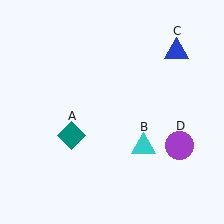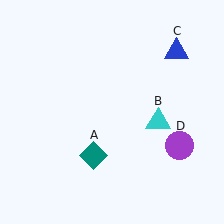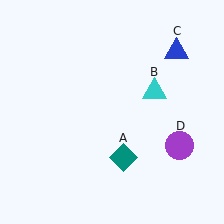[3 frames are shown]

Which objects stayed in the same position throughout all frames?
Blue triangle (object C) and purple circle (object D) remained stationary.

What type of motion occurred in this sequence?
The teal diamond (object A), cyan triangle (object B) rotated counterclockwise around the center of the scene.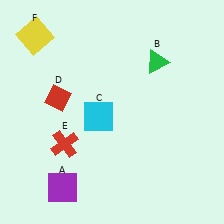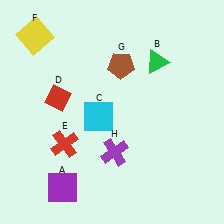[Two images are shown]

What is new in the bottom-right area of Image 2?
A purple cross (H) was added in the bottom-right area of Image 2.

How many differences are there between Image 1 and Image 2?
There are 2 differences between the two images.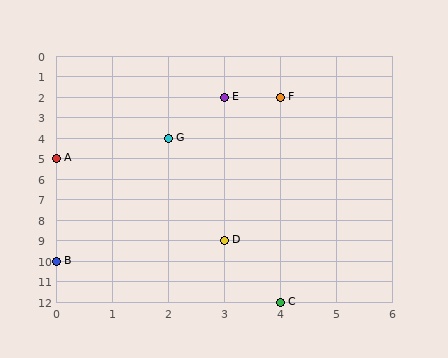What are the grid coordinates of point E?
Point E is at grid coordinates (3, 2).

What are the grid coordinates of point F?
Point F is at grid coordinates (4, 2).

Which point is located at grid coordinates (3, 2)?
Point E is at (3, 2).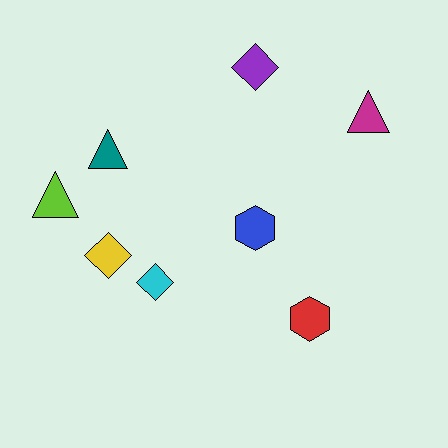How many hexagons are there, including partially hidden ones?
There are 2 hexagons.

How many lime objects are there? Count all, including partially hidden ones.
There is 1 lime object.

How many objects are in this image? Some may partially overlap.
There are 8 objects.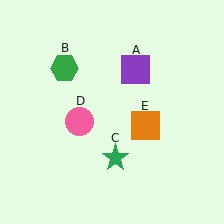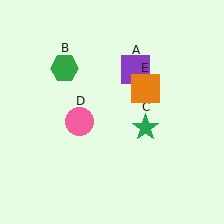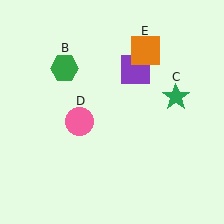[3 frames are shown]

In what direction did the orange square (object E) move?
The orange square (object E) moved up.